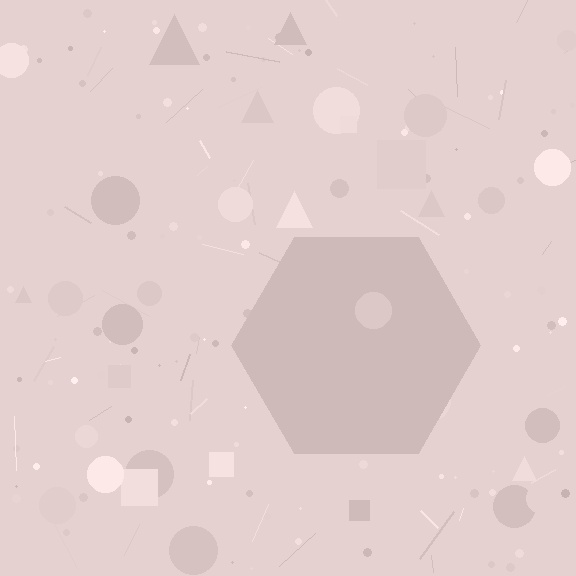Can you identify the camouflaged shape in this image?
The camouflaged shape is a hexagon.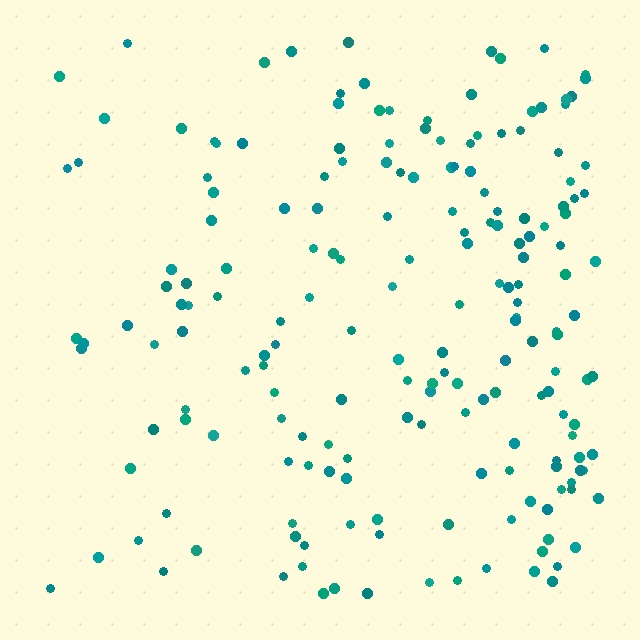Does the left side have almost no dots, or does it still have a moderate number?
Still a moderate number, just noticeably fewer than the right.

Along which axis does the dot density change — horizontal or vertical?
Horizontal.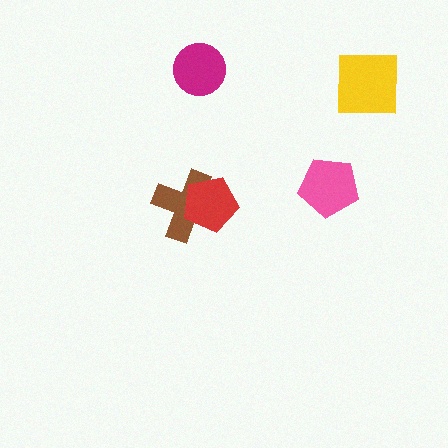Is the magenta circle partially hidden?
No, no other shape covers it.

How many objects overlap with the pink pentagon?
0 objects overlap with the pink pentagon.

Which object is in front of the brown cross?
The red pentagon is in front of the brown cross.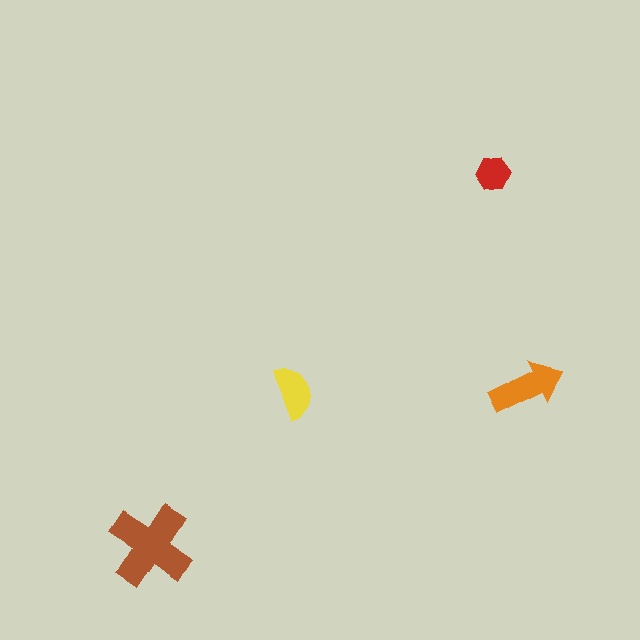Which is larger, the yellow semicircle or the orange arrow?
The orange arrow.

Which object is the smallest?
The red hexagon.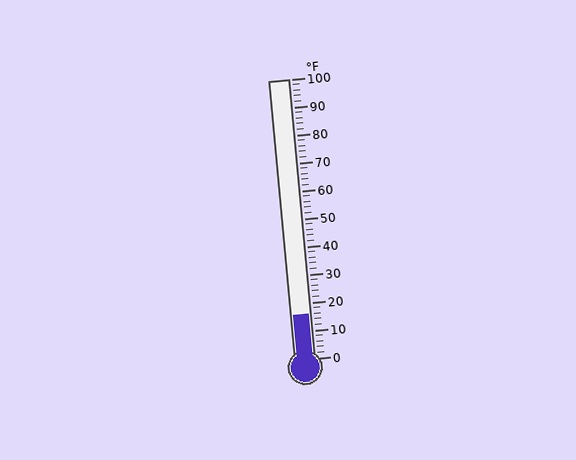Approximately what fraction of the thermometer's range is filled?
The thermometer is filled to approximately 15% of its range.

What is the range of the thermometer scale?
The thermometer scale ranges from 0°F to 100°F.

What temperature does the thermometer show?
The thermometer shows approximately 16°F.